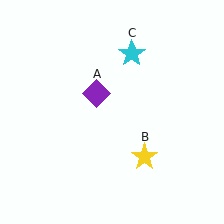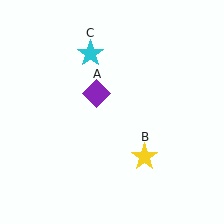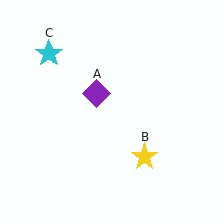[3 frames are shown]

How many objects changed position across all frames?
1 object changed position: cyan star (object C).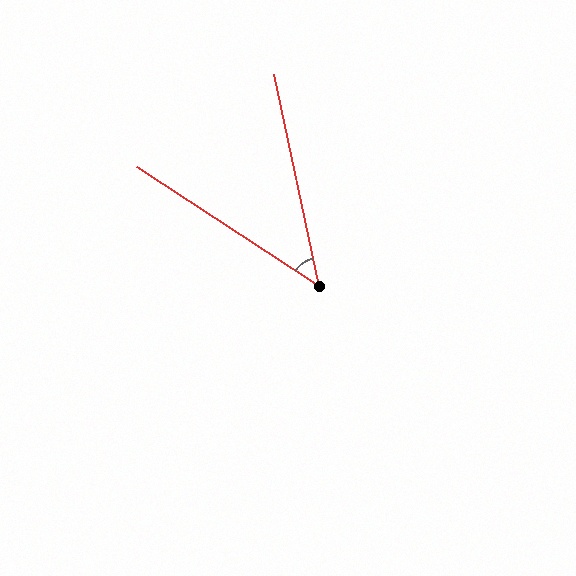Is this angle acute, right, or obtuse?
It is acute.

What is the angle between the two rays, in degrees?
Approximately 45 degrees.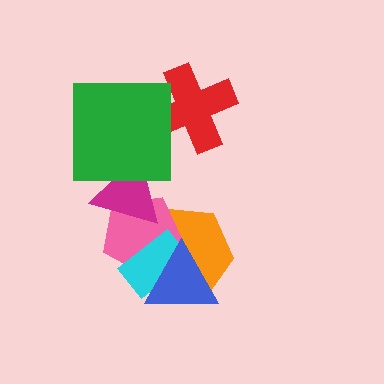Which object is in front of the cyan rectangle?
The blue triangle is in front of the cyan rectangle.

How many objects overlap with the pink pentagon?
4 objects overlap with the pink pentagon.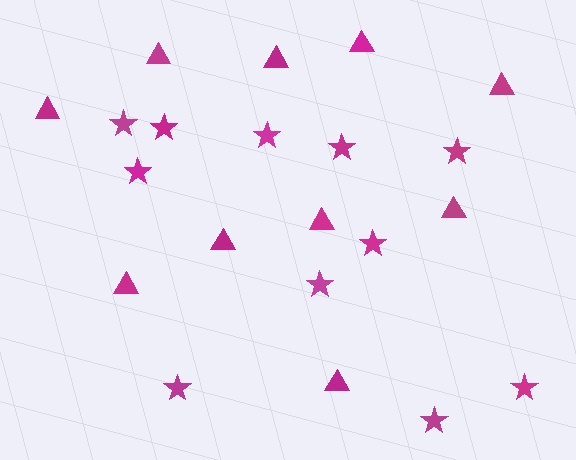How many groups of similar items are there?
There are 2 groups: one group of stars (11) and one group of triangles (10).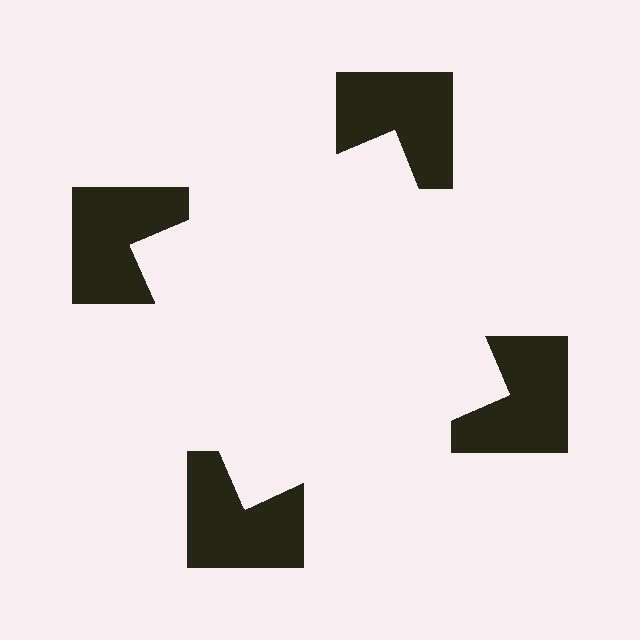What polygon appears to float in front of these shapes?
An illusory square — its edges are inferred from the aligned wedge cuts in the notched squares, not physically drawn.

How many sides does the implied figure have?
4 sides.